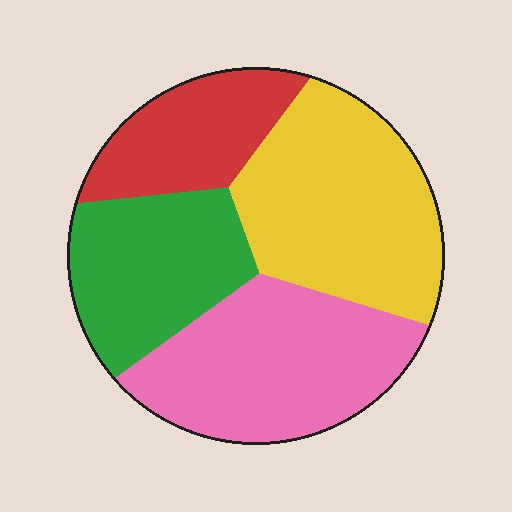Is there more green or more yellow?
Yellow.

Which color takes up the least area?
Red, at roughly 15%.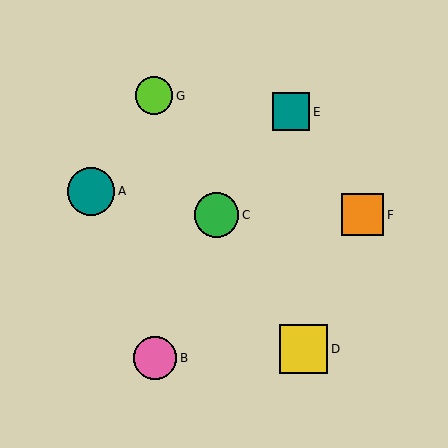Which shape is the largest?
The yellow square (labeled D) is the largest.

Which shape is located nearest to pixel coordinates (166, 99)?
The lime circle (labeled G) at (154, 96) is nearest to that location.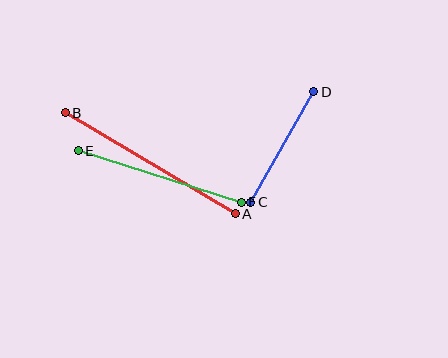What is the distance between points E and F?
The distance is approximately 171 pixels.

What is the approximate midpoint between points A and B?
The midpoint is at approximately (150, 163) pixels.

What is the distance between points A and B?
The distance is approximately 197 pixels.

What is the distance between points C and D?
The distance is approximately 127 pixels.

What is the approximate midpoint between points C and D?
The midpoint is at approximately (282, 147) pixels.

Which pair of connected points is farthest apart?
Points A and B are farthest apart.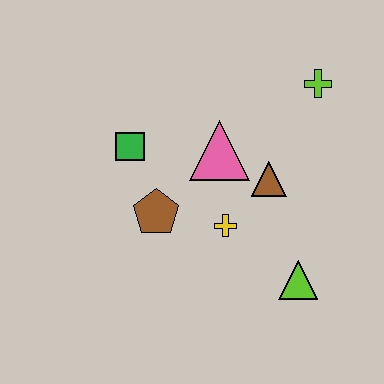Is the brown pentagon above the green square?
No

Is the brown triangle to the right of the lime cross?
No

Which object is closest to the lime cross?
The brown triangle is closest to the lime cross.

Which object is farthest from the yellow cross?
The lime cross is farthest from the yellow cross.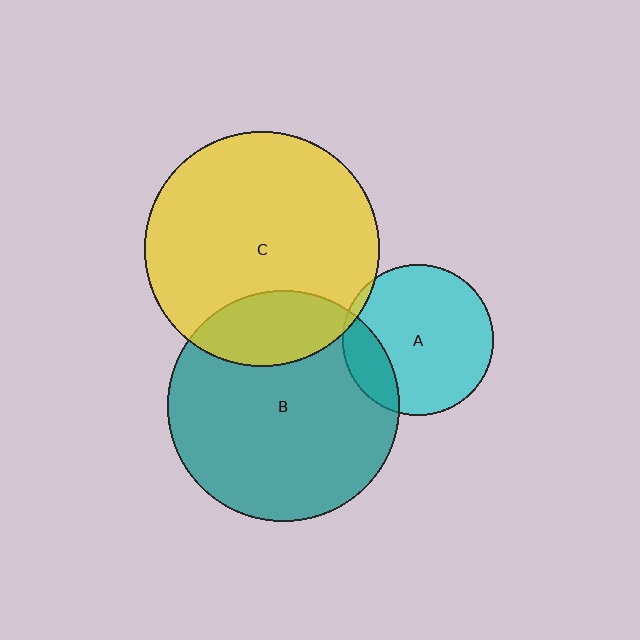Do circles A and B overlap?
Yes.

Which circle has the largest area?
Circle C (yellow).